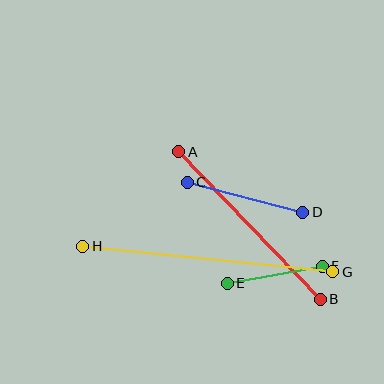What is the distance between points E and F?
The distance is approximately 97 pixels.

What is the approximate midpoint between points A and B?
The midpoint is at approximately (249, 225) pixels.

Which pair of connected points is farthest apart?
Points G and H are farthest apart.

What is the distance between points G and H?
The distance is approximately 251 pixels.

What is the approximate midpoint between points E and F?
The midpoint is at approximately (275, 275) pixels.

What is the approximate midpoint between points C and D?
The midpoint is at approximately (245, 197) pixels.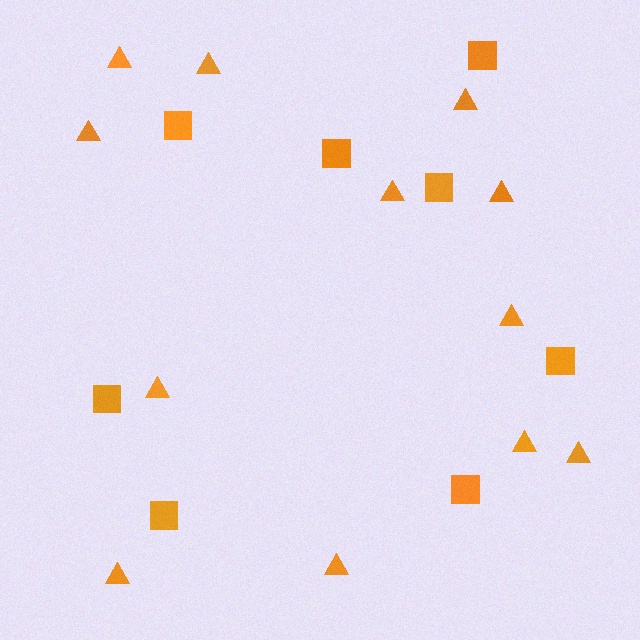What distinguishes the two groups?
There are 2 groups: one group of squares (8) and one group of triangles (12).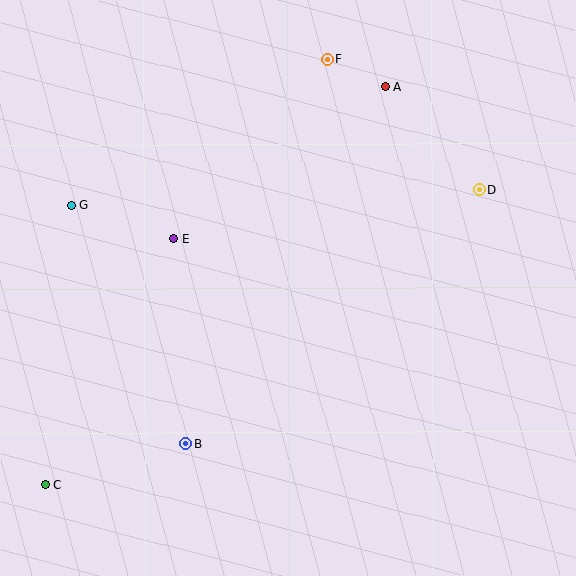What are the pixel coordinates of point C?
Point C is at (45, 485).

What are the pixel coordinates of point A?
Point A is at (385, 86).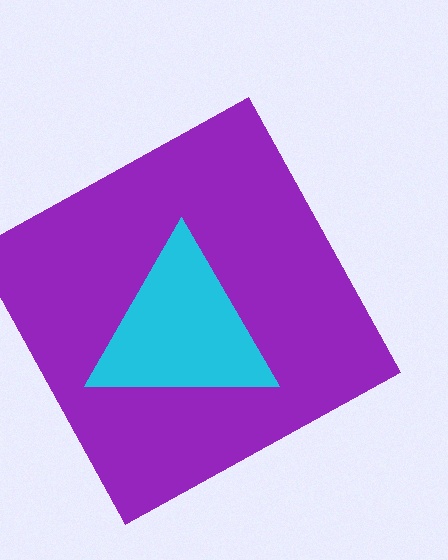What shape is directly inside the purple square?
The cyan triangle.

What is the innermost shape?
The cyan triangle.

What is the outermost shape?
The purple square.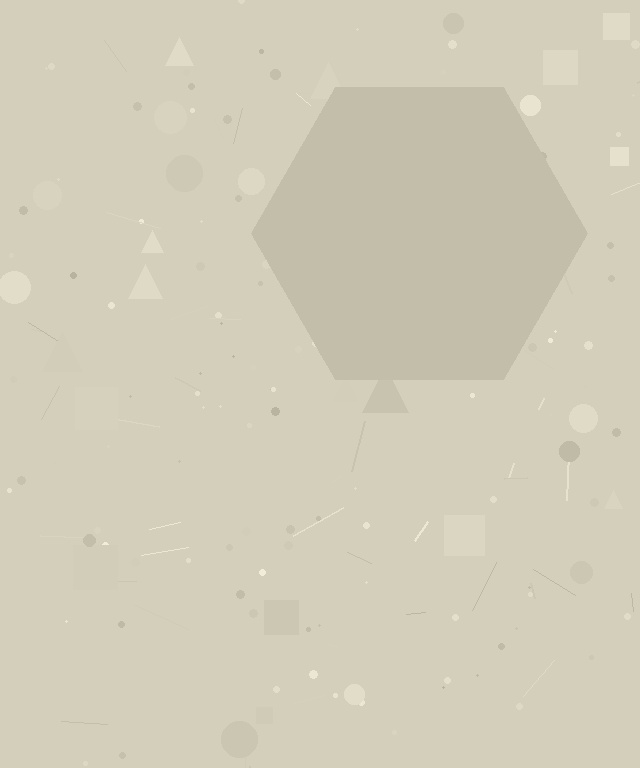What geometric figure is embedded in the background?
A hexagon is embedded in the background.